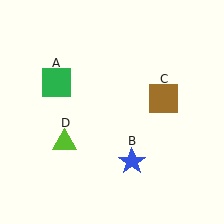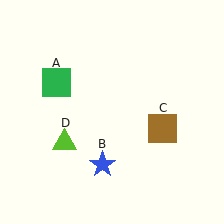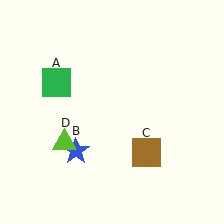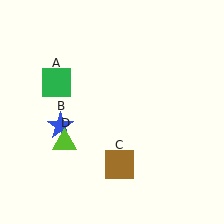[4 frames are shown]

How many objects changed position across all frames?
2 objects changed position: blue star (object B), brown square (object C).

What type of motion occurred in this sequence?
The blue star (object B), brown square (object C) rotated clockwise around the center of the scene.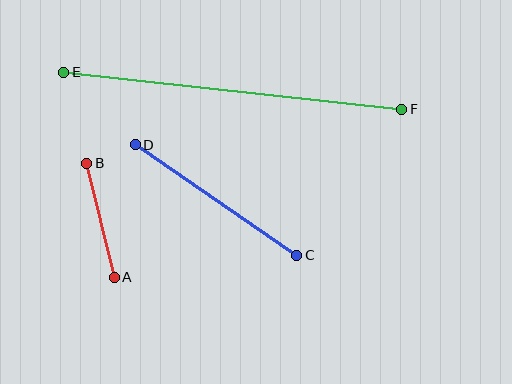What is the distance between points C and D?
The distance is approximately 196 pixels.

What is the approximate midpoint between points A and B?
The midpoint is at approximately (101, 220) pixels.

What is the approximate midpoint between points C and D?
The midpoint is at approximately (216, 200) pixels.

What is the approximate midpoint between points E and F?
The midpoint is at approximately (233, 91) pixels.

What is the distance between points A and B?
The distance is approximately 118 pixels.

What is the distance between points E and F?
The distance is approximately 340 pixels.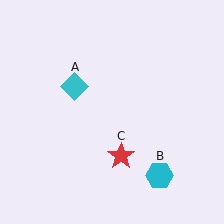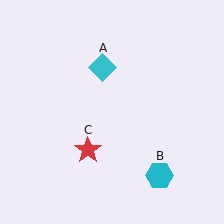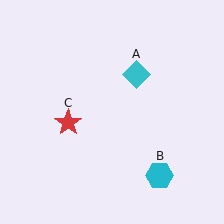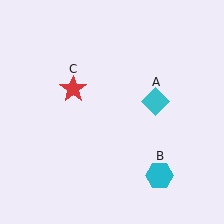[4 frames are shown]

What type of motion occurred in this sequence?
The cyan diamond (object A), red star (object C) rotated clockwise around the center of the scene.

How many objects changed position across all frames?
2 objects changed position: cyan diamond (object A), red star (object C).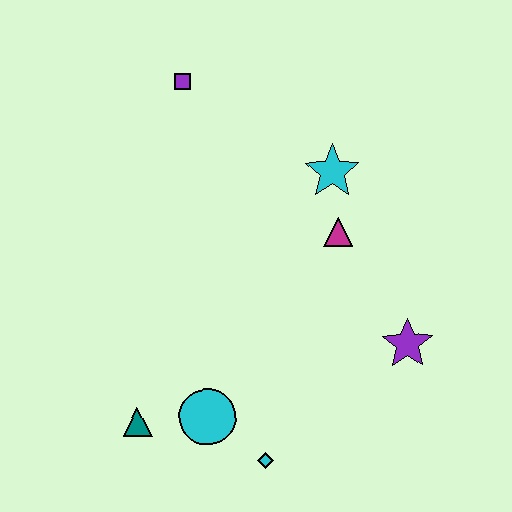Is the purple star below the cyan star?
Yes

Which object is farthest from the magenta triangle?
The teal triangle is farthest from the magenta triangle.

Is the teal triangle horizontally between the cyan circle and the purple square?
No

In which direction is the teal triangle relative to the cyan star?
The teal triangle is below the cyan star.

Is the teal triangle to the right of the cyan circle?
No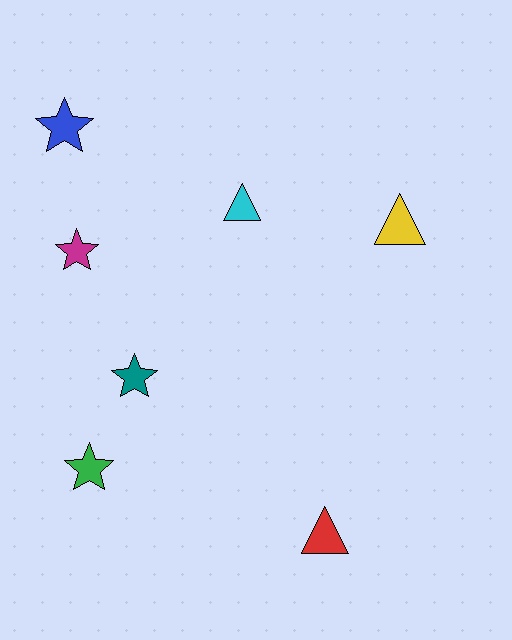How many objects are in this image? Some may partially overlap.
There are 7 objects.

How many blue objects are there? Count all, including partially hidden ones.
There is 1 blue object.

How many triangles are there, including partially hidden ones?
There are 3 triangles.